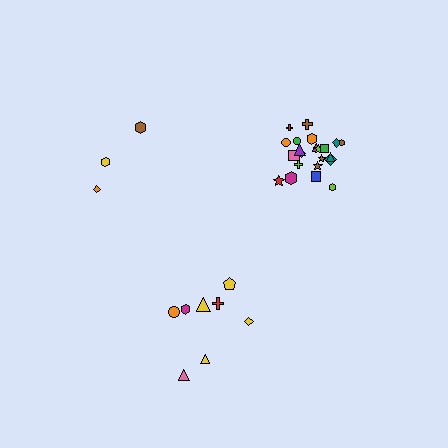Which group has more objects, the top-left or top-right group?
The top-right group.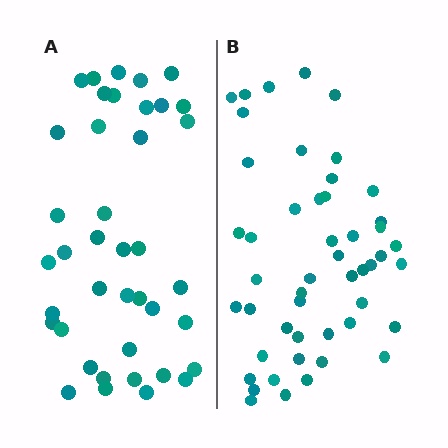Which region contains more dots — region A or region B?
Region B (the right region) has more dots.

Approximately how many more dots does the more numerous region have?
Region B has roughly 8 or so more dots than region A.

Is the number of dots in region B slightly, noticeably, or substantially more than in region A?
Region B has only slightly more — the two regions are fairly close. The ratio is roughly 1.2 to 1.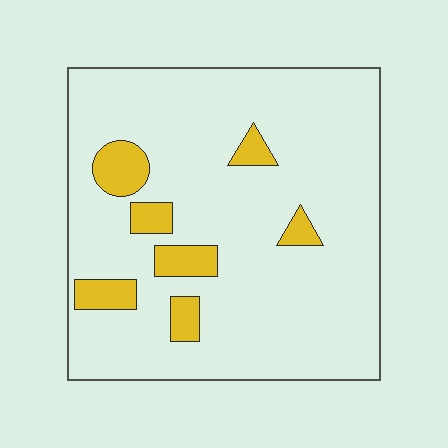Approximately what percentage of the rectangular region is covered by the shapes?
Approximately 10%.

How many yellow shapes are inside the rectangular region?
7.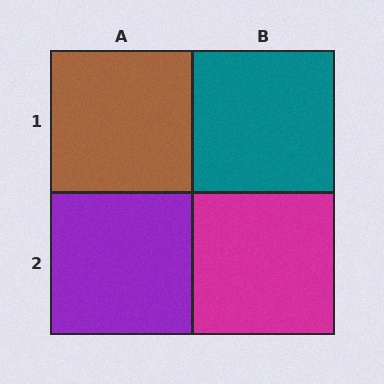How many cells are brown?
1 cell is brown.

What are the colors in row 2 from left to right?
Purple, magenta.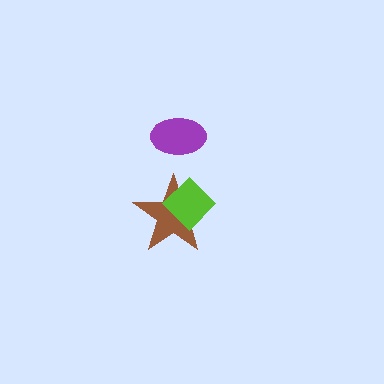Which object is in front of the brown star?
The lime diamond is in front of the brown star.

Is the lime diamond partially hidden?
No, no other shape covers it.